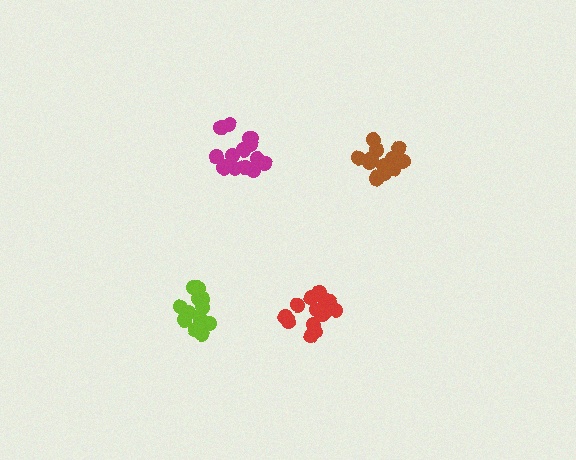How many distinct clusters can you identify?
There are 4 distinct clusters.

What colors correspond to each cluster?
The clusters are colored: brown, magenta, red, lime.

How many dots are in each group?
Group 1: 16 dots, Group 2: 15 dots, Group 3: 15 dots, Group 4: 14 dots (60 total).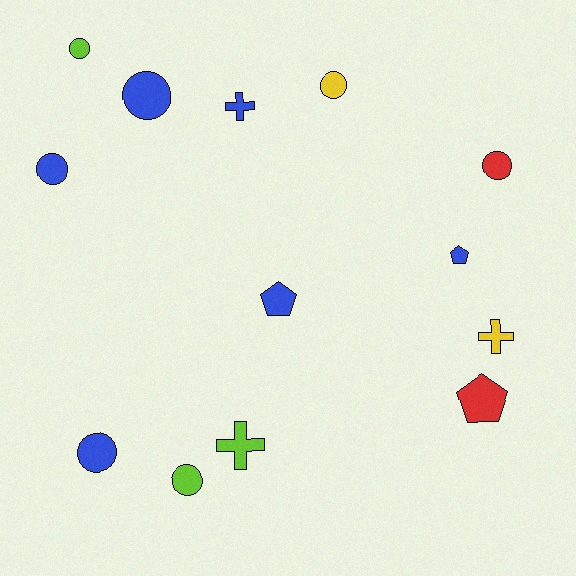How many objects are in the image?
There are 13 objects.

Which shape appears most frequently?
Circle, with 7 objects.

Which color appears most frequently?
Blue, with 6 objects.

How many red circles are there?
There is 1 red circle.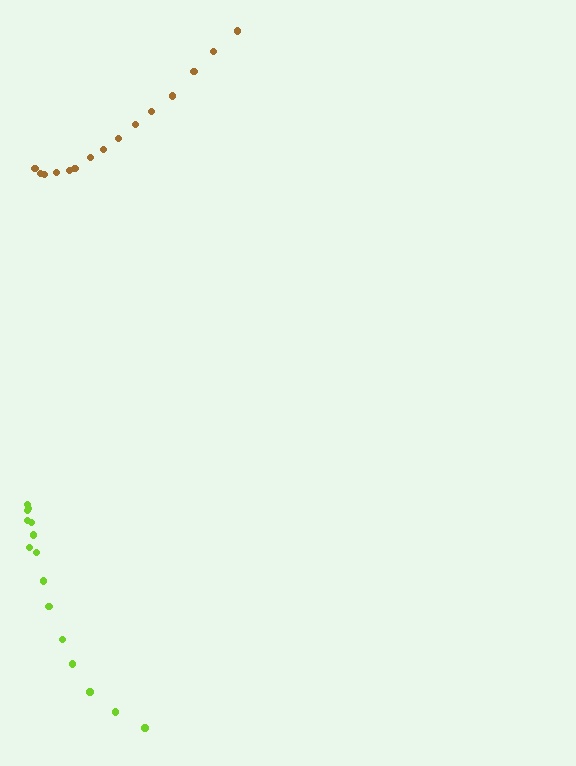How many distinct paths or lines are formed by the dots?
There are 2 distinct paths.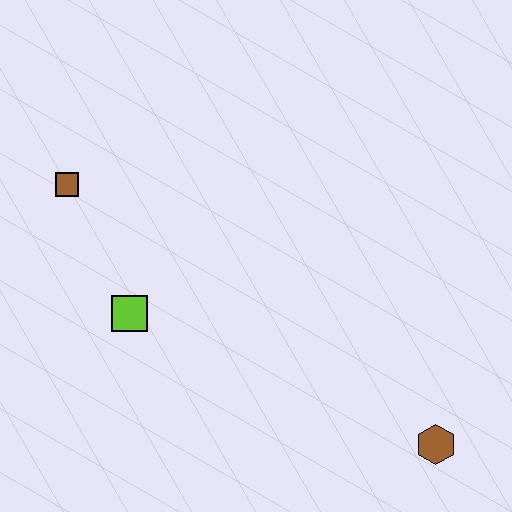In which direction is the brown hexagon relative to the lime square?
The brown hexagon is to the right of the lime square.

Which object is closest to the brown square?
The lime square is closest to the brown square.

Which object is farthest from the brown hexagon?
The brown square is farthest from the brown hexagon.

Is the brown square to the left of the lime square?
Yes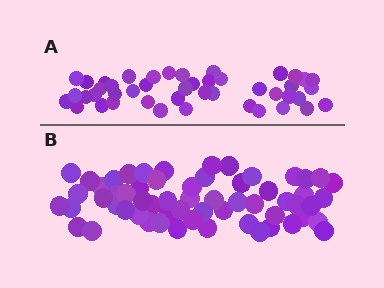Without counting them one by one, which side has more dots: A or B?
Region B (the bottom region) has more dots.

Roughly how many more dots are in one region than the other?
Region B has approximately 15 more dots than region A.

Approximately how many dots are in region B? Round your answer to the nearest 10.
About 60 dots.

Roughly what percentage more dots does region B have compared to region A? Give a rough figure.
About 35% more.